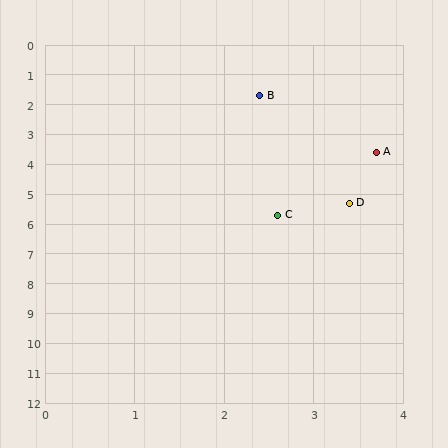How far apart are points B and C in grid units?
Points B and C are about 4.0 grid units apart.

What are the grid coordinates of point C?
Point C is at approximately (2.6, 5.7).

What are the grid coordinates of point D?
Point D is at approximately (3.4, 5.3).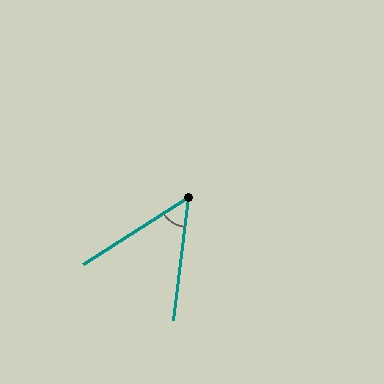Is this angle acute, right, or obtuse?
It is acute.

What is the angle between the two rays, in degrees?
Approximately 51 degrees.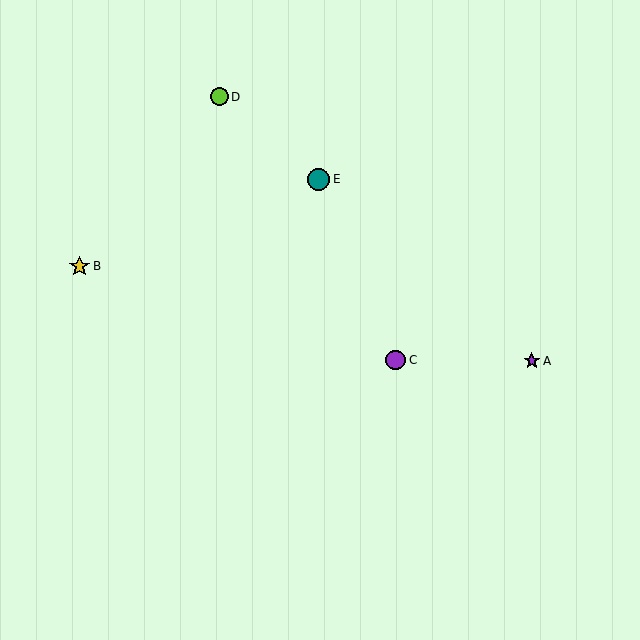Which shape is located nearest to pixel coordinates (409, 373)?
The purple circle (labeled C) at (396, 360) is nearest to that location.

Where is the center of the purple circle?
The center of the purple circle is at (396, 360).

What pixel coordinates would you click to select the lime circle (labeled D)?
Click at (219, 97) to select the lime circle D.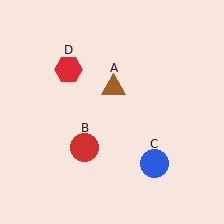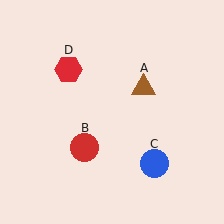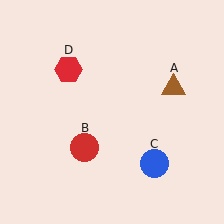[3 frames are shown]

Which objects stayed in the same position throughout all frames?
Red circle (object B) and blue circle (object C) and red hexagon (object D) remained stationary.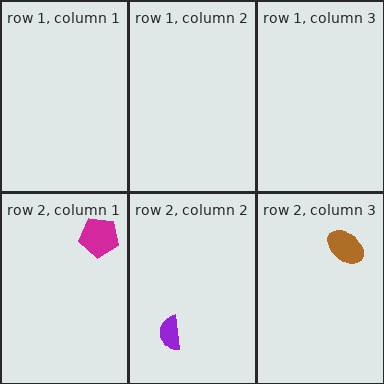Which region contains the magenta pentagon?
The row 2, column 1 region.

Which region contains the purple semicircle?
The row 2, column 2 region.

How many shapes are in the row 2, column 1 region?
1.